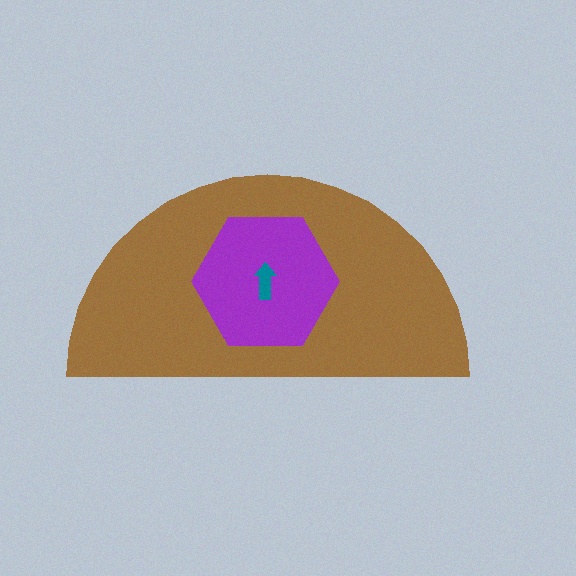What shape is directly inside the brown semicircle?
The purple hexagon.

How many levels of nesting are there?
3.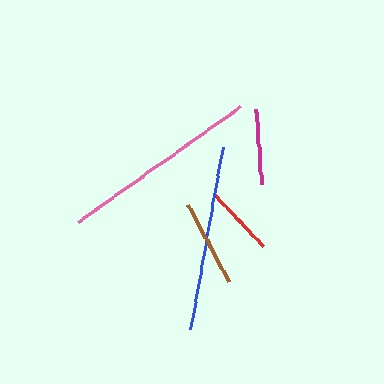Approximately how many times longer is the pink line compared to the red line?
The pink line is approximately 2.8 times the length of the red line.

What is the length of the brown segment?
The brown segment is approximately 87 pixels long.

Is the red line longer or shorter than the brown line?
The brown line is longer than the red line.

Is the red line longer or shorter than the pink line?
The pink line is longer than the red line.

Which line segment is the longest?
The pink line is the longest at approximately 199 pixels.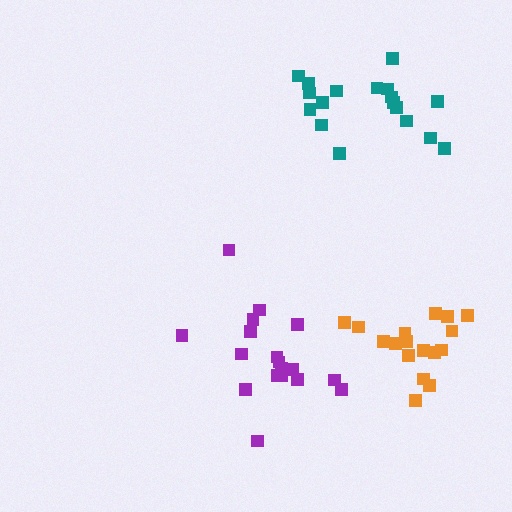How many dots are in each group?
Group 1: 18 dots, Group 2: 17 dots, Group 3: 18 dots (53 total).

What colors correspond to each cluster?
The clusters are colored: purple, orange, teal.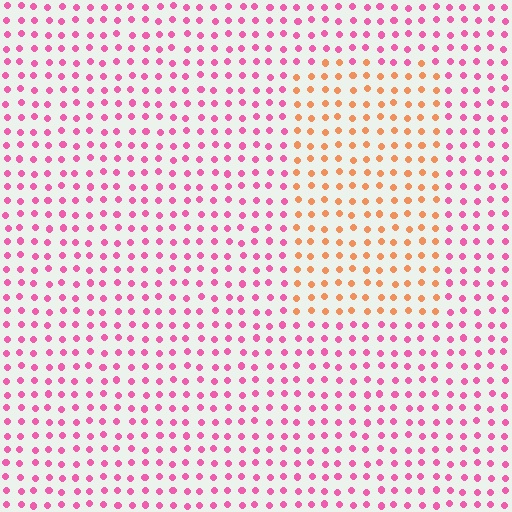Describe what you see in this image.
The image is filled with small pink elements in a uniform arrangement. A rectangle-shaped region is visible where the elements are tinted to a slightly different hue, forming a subtle color boundary.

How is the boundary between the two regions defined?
The boundary is defined purely by a slight shift in hue (about 54 degrees). Spacing, size, and orientation are identical on both sides.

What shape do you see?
I see a rectangle.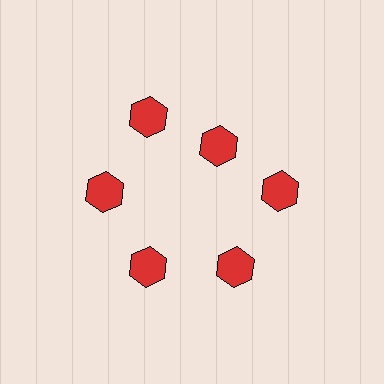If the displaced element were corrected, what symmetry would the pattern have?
It would have 6-fold rotational symmetry — the pattern would map onto itself every 60 degrees.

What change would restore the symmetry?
The symmetry would be restored by moving it outward, back onto the ring so that all 6 hexagons sit at equal angles and equal distance from the center.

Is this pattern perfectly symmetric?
No. The 6 red hexagons are arranged in a ring, but one element near the 1 o'clock position is pulled inward toward the center, breaking the 6-fold rotational symmetry.